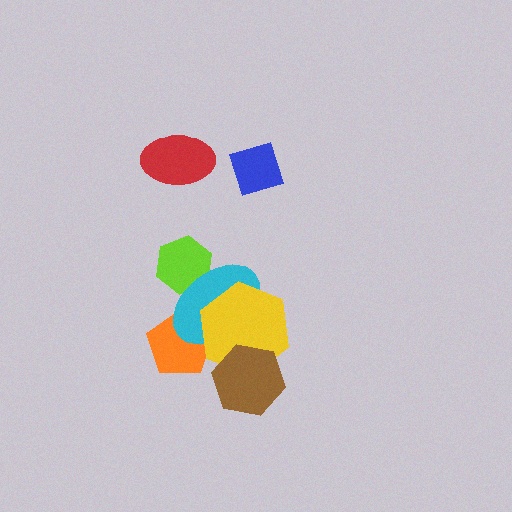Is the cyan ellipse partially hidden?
Yes, it is partially covered by another shape.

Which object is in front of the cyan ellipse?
The yellow hexagon is in front of the cyan ellipse.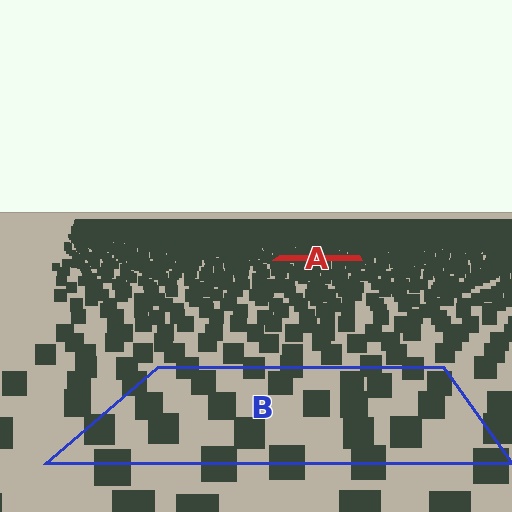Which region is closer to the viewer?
Region B is closer. The texture elements there are larger and more spread out.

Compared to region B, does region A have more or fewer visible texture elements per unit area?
Region A has more texture elements per unit area — they are packed more densely because it is farther away.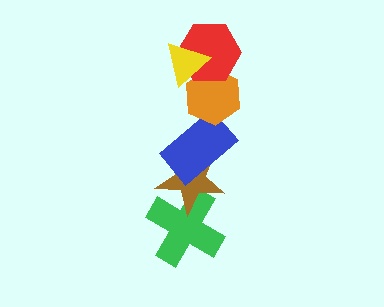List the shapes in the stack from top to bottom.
From top to bottom: the yellow triangle, the red hexagon, the orange hexagon, the blue rectangle, the brown star, the green cross.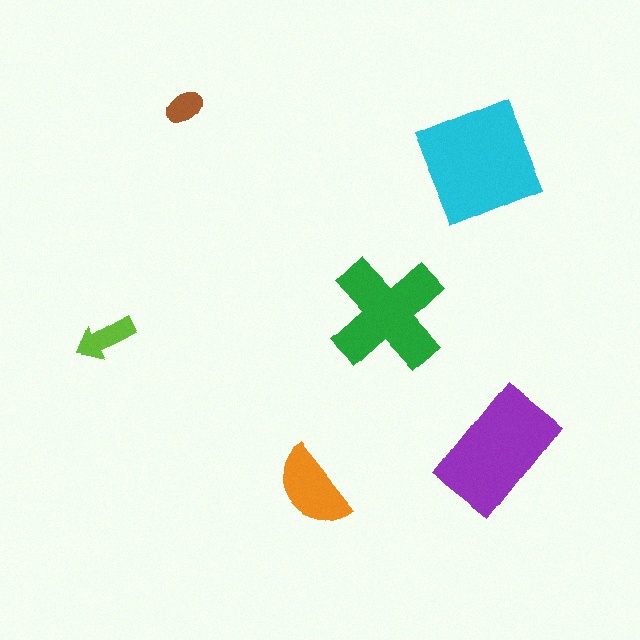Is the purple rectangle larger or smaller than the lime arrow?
Larger.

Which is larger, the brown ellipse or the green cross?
The green cross.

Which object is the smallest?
The brown ellipse.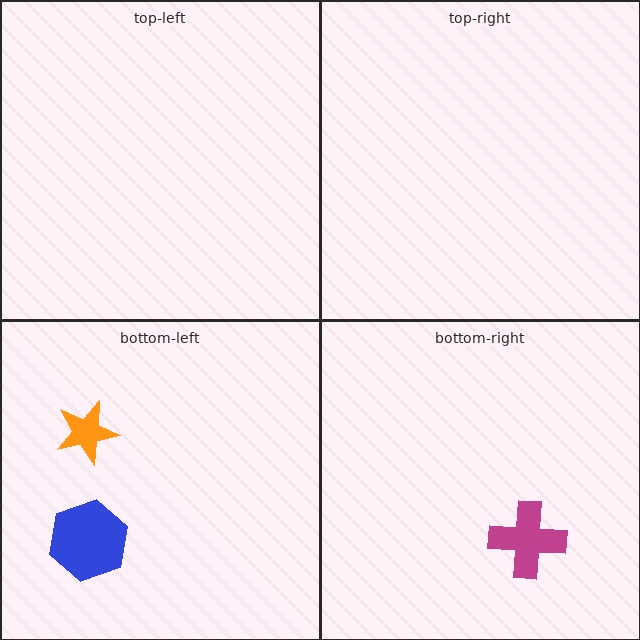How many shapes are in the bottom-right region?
1.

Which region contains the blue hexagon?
The bottom-left region.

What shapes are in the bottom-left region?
The blue hexagon, the orange star.